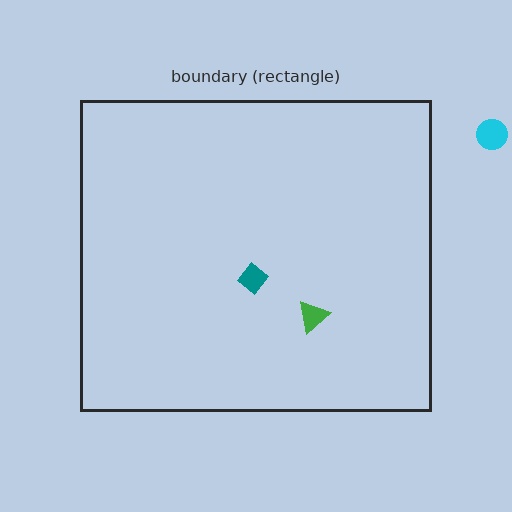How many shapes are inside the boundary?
2 inside, 1 outside.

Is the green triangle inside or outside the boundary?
Inside.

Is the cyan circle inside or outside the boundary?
Outside.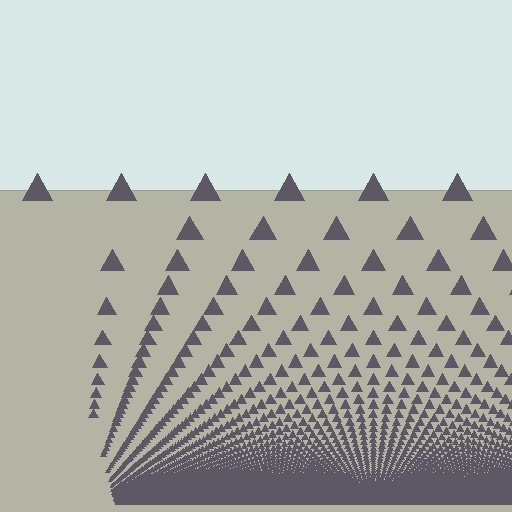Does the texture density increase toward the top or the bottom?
Density increases toward the bottom.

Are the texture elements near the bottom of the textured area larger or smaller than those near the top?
Smaller. The gradient is inverted — elements near the bottom are smaller and denser.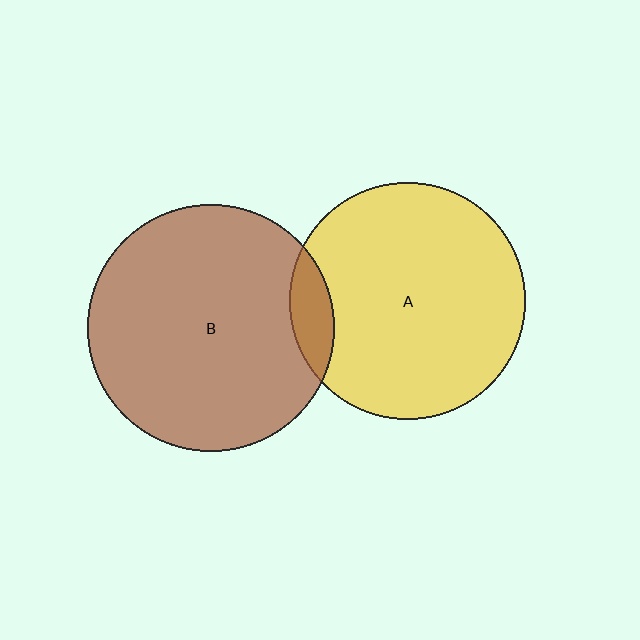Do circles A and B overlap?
Yes.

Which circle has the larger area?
Circle B (brown).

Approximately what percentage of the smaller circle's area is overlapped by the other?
Approximately 10%.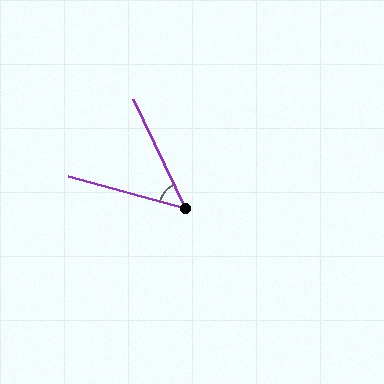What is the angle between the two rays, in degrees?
Approximately 49 degrees.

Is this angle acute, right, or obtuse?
It is acute.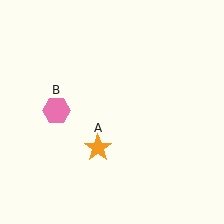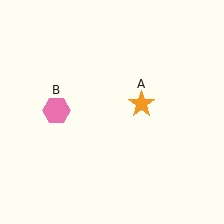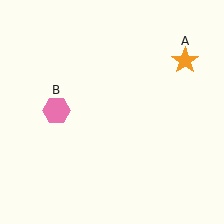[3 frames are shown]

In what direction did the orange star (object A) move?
The orange star (object A) moved up and to the right.